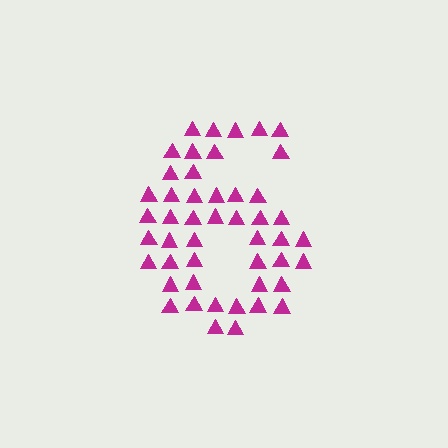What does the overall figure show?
The overall figure shows the digit 6.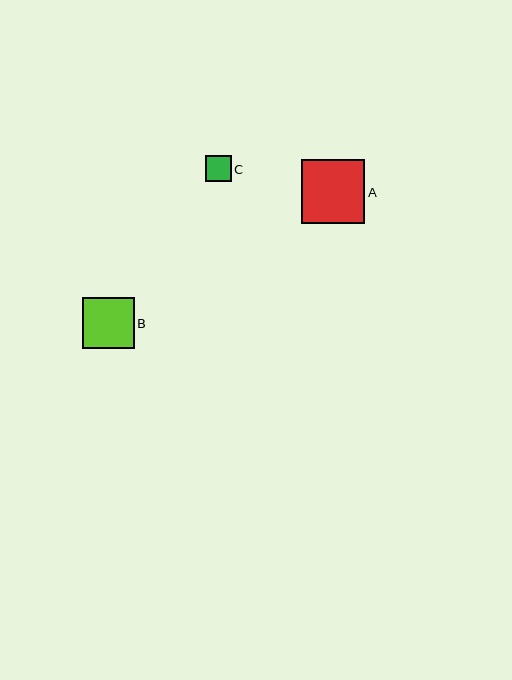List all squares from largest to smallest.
From largest to smallest: A, B, C.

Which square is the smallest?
Square C is the smallest with a size of approximately 26 pixels.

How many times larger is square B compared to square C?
Square B is approximately 2.0 times the size of square C.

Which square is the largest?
Square A is the largest with a size of approximately 64 pixels.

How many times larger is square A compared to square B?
Square A is approximately 1.2 times the size of square B.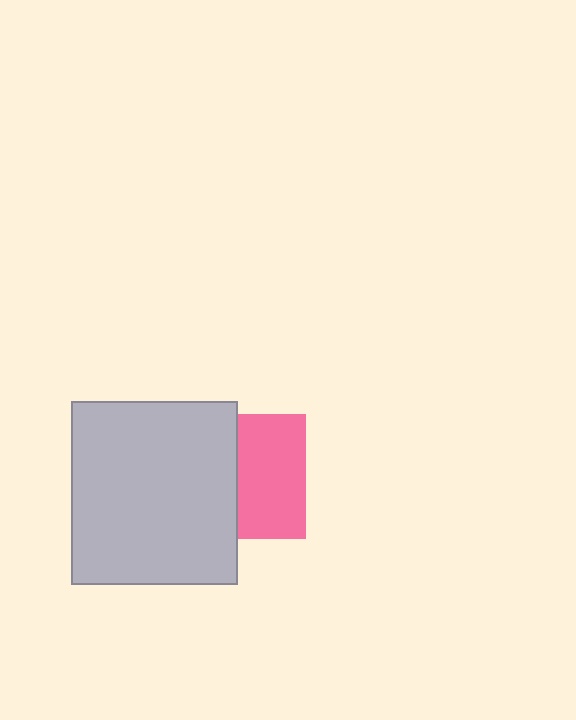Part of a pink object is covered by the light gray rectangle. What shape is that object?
It is a square.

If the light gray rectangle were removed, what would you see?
You would see the complete pink square.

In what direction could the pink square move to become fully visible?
The pink square could move right. That would shift it out from behind the light gray rectangle entirely.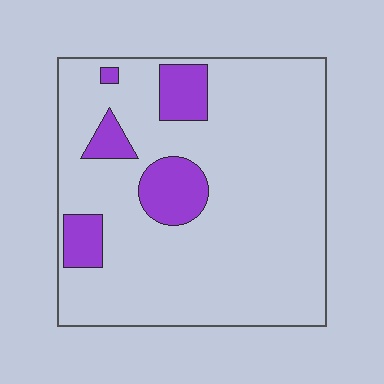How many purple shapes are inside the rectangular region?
5.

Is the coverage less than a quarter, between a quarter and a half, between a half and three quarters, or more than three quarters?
Less than a quarter.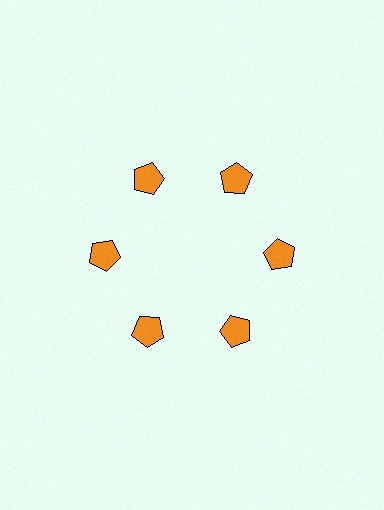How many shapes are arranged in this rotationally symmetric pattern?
There are 6 shapes, arranged in 6 groups of 1.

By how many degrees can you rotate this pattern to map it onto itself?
The pattern maps onto itself every 60 degrees of rotation.